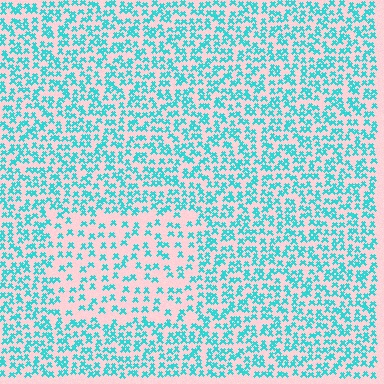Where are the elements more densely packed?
The elements are more densely packed outside the rectangle boundary.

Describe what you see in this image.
The image contains small cyan elements arranged at two different densities. A rectangle-shaped region is visible where the elements are less densely packed than the surrounding area.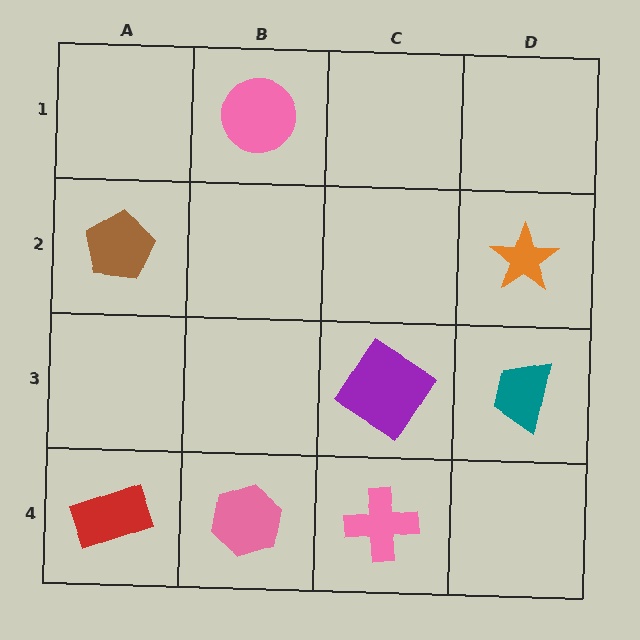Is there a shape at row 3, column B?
No, that cell is empty.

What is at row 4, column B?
A pink hexagon.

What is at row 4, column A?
A red rectangle.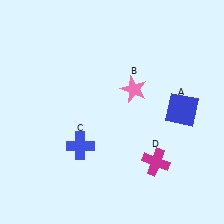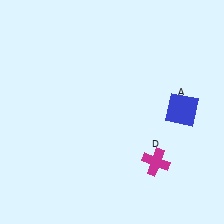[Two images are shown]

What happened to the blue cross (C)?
The blue cross (C) was removed in Image 2. It was in the bottom-left area of Image 1.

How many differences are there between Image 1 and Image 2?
There are 2 differences between the two images.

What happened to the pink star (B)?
The pink star (B) was removed in Image 2. It was in the top-right area of Image 1.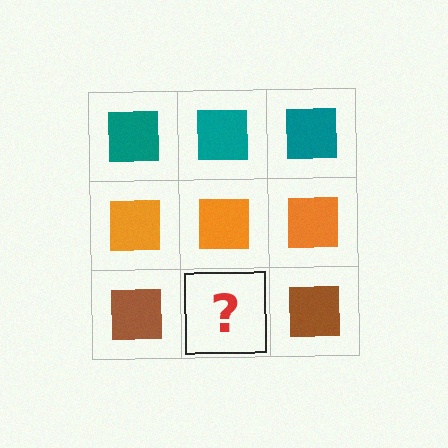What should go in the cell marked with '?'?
The missing cell should contain a brown square.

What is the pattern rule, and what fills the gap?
The rule is that each row has a consistent color. The gap should be filled with a brown square.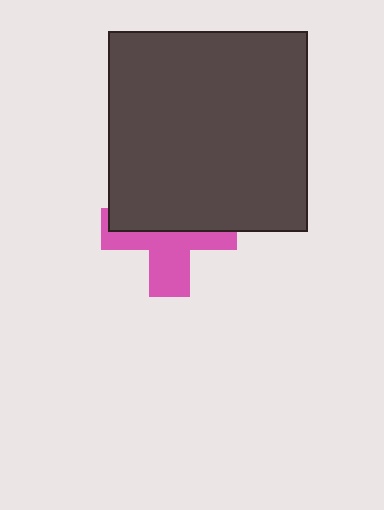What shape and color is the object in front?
The object in front is a dark gray square.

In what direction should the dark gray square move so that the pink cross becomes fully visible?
The dark gray square should move up. That is the shortest direction to clear the overlap and leave the pink cross fully visible.